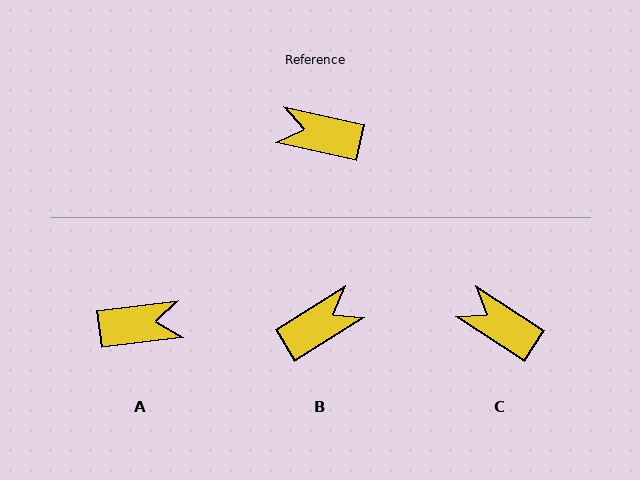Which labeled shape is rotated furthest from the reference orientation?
A, about 160 degrees away.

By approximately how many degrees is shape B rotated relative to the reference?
Approximately 135 degrees clockwise.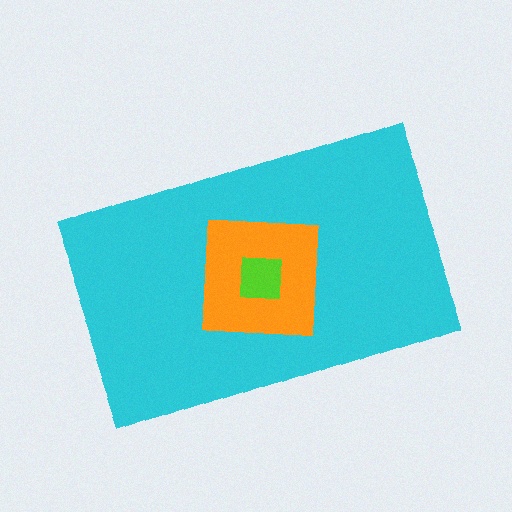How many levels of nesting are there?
3.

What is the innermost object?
The lime square.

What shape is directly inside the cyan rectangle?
The orange square.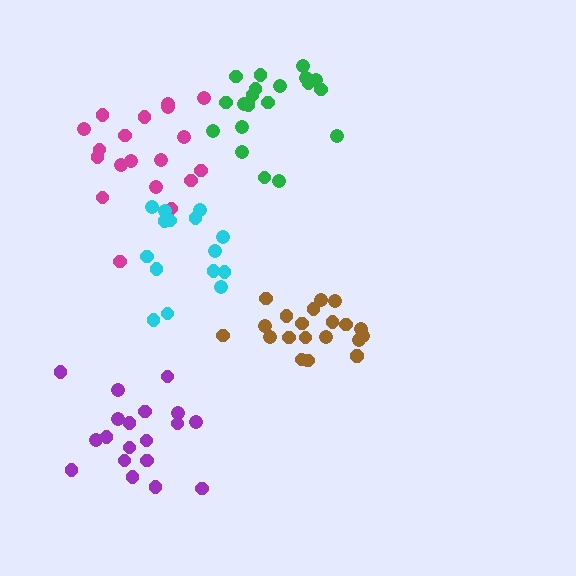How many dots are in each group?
Group 1: 21 dots, Group 2: 19 dots, Group 3: 20 dots, Group 4: 19 dots, Group 5: 15 dots (94 total).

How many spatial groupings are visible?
There are 5 spatial groupings.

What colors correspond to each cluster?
The clusters are colored: brown, magenta, green, purple, cyan.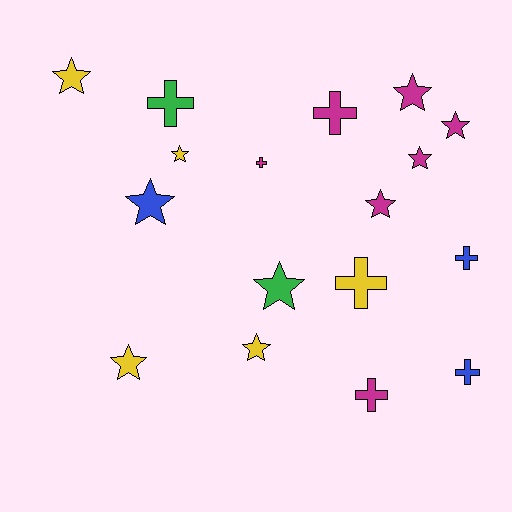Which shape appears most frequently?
Star, with 10 objects.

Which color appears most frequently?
Magenta, with 7 objects.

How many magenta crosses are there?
There are 3 magenta crosses.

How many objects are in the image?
There are 17 objects.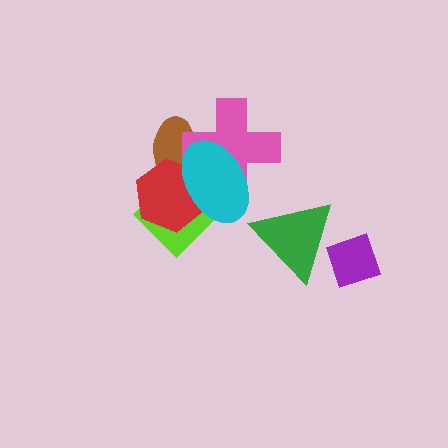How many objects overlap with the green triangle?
1 object overlaps with the green triangle.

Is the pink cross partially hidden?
Yes, it is partially covered by another shape.